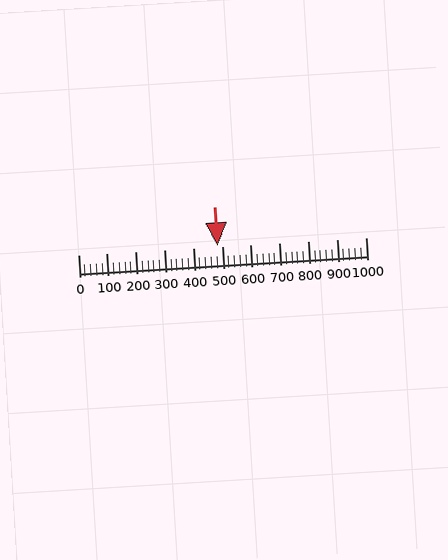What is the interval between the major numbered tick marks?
The major tick marks are spaced 100 units apart.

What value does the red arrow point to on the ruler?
The red arrow points to approximately 485.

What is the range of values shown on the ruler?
The ruler shows values from 0 to 1000.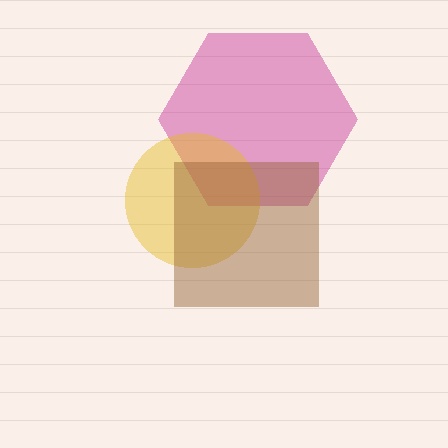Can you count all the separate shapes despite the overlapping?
Yes, there are 3 separate shapes.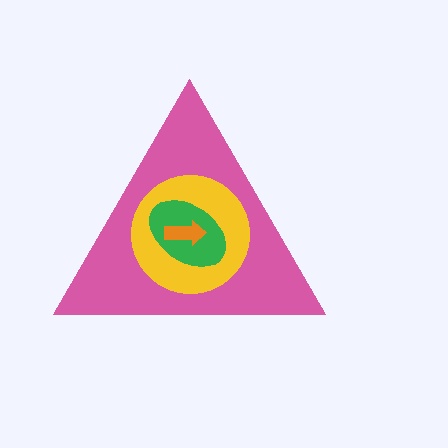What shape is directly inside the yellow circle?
The green ellipse.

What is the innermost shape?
The orange arrow.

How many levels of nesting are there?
4.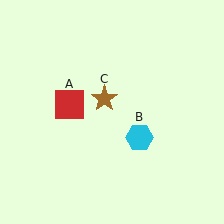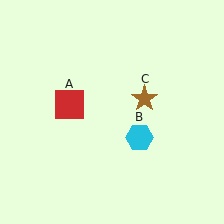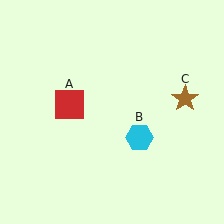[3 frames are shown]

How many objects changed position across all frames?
1 object changed position: brown star (object C).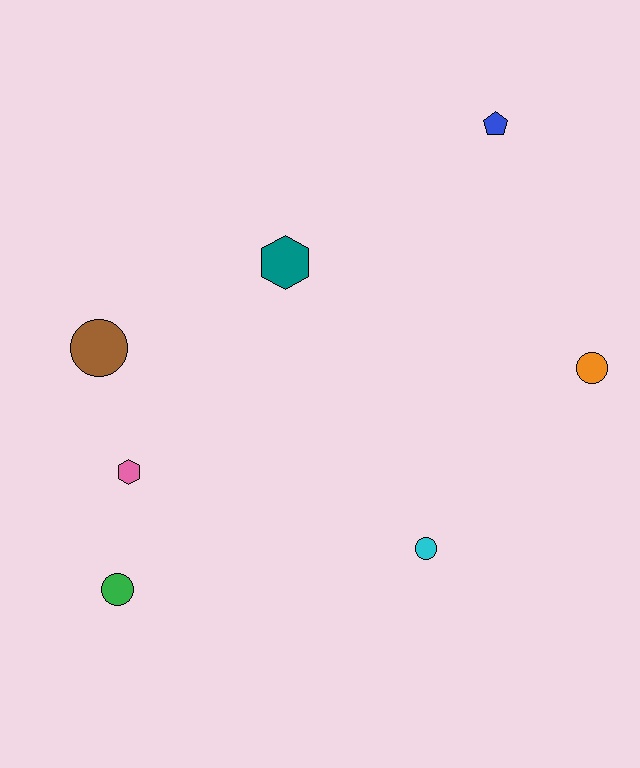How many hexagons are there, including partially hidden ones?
There are 2 hexagons.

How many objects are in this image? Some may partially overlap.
There are 7 objects.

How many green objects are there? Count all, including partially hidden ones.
There is 1 green object.